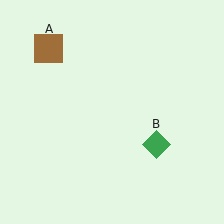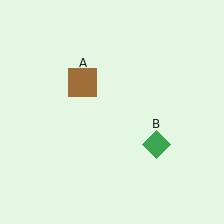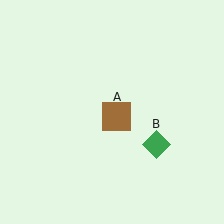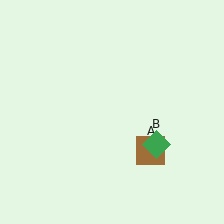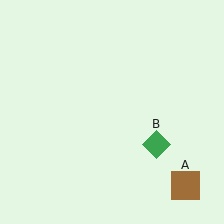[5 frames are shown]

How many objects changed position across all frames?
1 object changed position: brown square (object A).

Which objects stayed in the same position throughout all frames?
Green diamond (object B) remained stationary.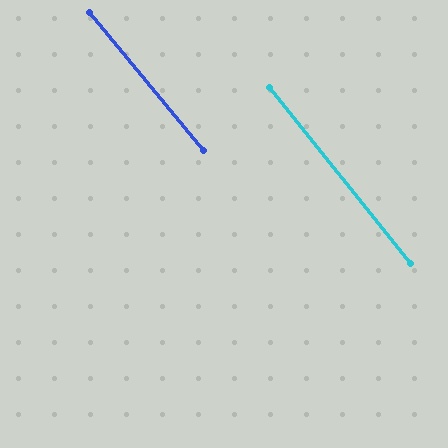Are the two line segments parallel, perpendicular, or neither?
Parallel — their directions differ by only 1.1°.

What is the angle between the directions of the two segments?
Approximately 1 degree.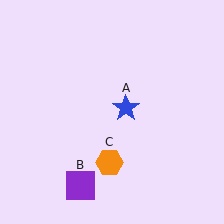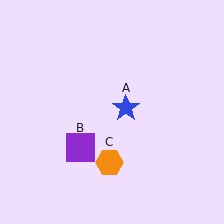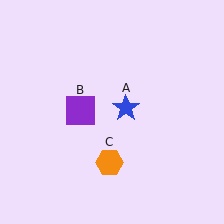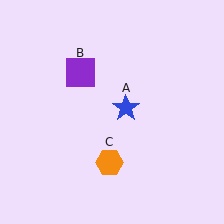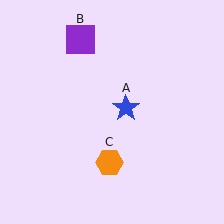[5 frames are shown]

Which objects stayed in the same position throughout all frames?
Blue star (object A) and orange hexagon (object C) remained stationary.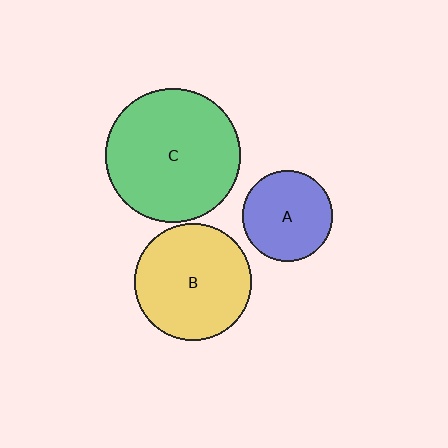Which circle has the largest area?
Circle C (green).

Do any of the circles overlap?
No, none of the circles overlap.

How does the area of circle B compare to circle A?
Approximately 1.7 times.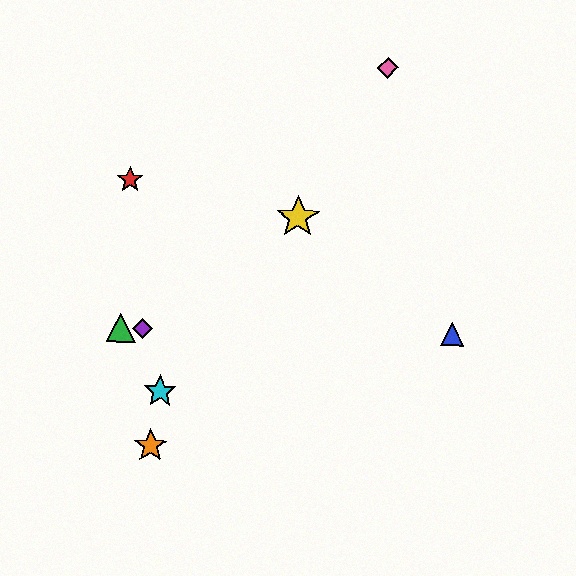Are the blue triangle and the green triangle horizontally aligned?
Yes, both are at y≈334.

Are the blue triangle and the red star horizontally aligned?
No, the blue triangle is at y≈334 and the red star is at y≈179.